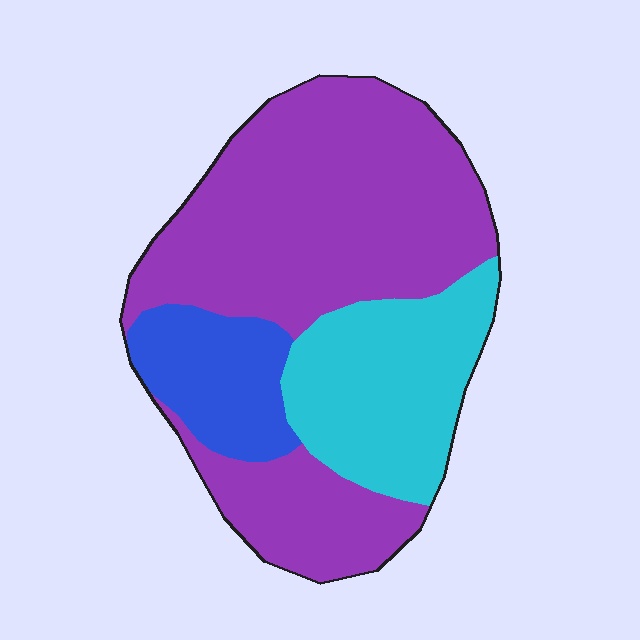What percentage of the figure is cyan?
Cyan takes up about one quarter (1/4) of the figure.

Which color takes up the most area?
Purple, at roughly 60%.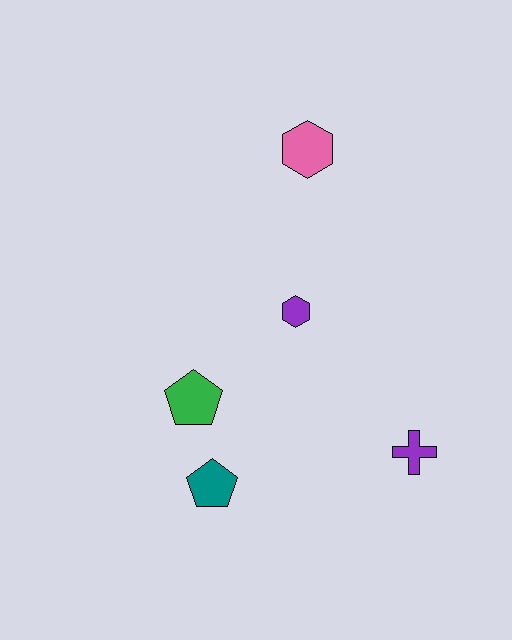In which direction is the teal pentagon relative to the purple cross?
The teal pentagon is to the left of the purple cross.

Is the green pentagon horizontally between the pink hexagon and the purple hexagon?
No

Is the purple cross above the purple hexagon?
No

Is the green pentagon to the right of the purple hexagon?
No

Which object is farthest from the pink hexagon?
The teal pentagon is farthest from the pink hexagon.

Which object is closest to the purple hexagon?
The green pentagon is closest to the purple hexagon.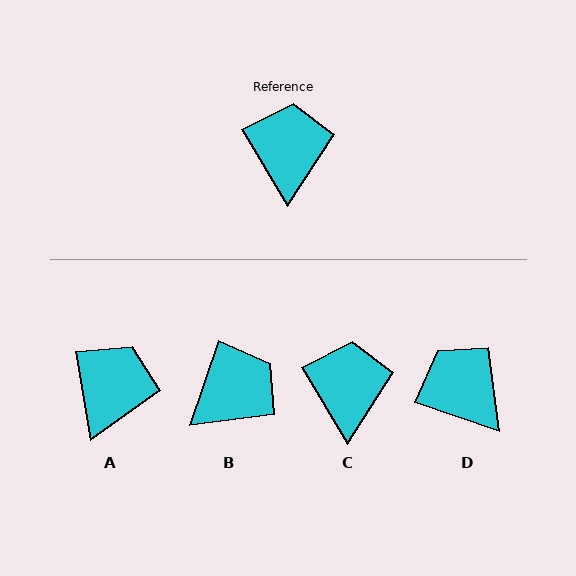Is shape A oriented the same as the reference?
No, it is off by about 21 degrees.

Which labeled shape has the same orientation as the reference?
C.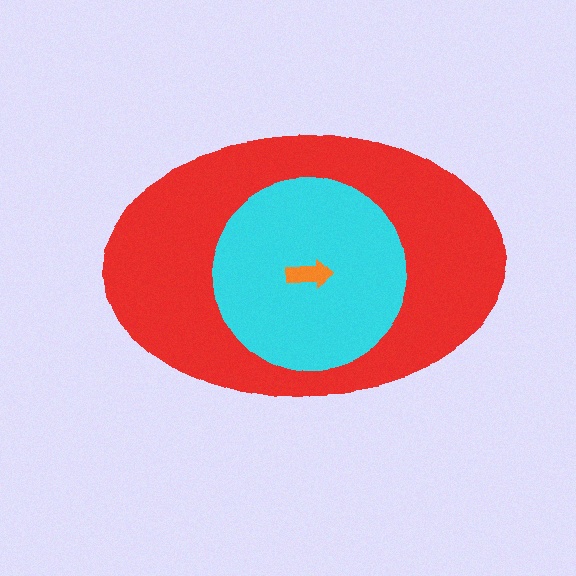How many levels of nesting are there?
3.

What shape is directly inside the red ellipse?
The cyan circle.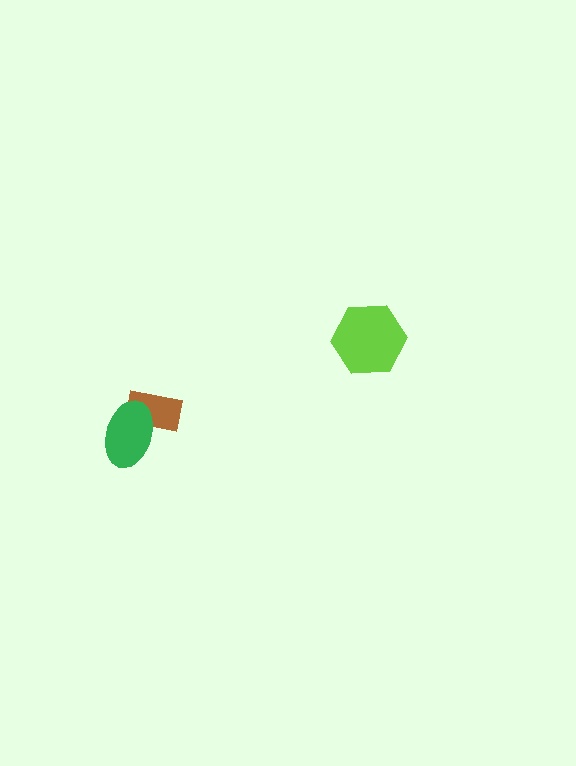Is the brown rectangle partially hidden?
Yes, it is partially covered by another shape.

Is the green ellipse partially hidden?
No, no other shape covers it.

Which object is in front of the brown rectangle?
The green ellipse is in front of the brown rectangle.